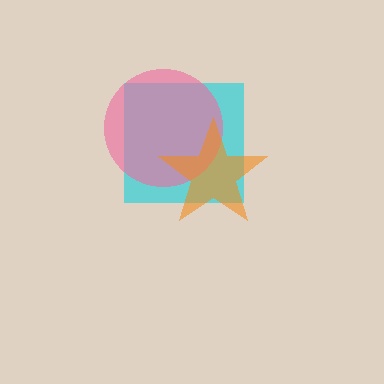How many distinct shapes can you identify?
There are 3 distinct shapes: a cyan square, a pink circle, an orange star.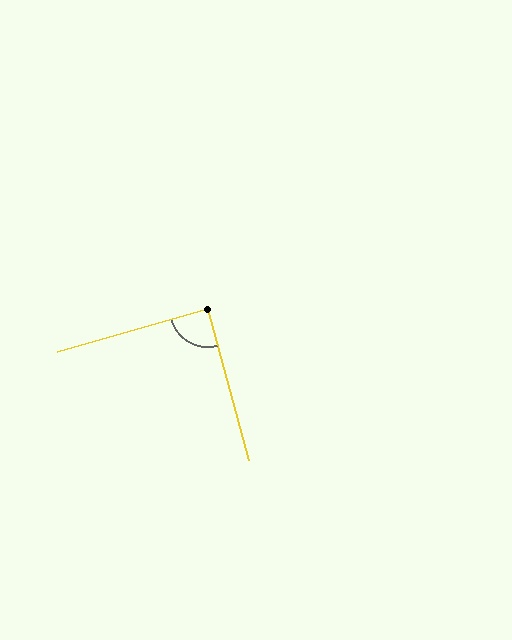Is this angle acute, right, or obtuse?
It is approximately a right angle.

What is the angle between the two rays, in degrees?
Approximately 89 degrees.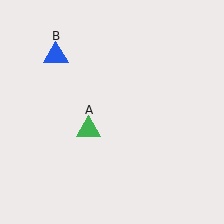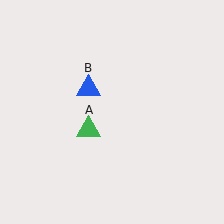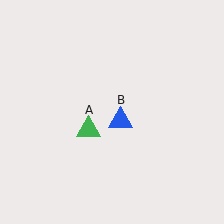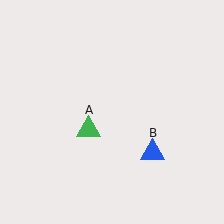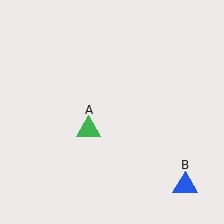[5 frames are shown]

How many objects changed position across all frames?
1 object changed position: blue triangle (object B).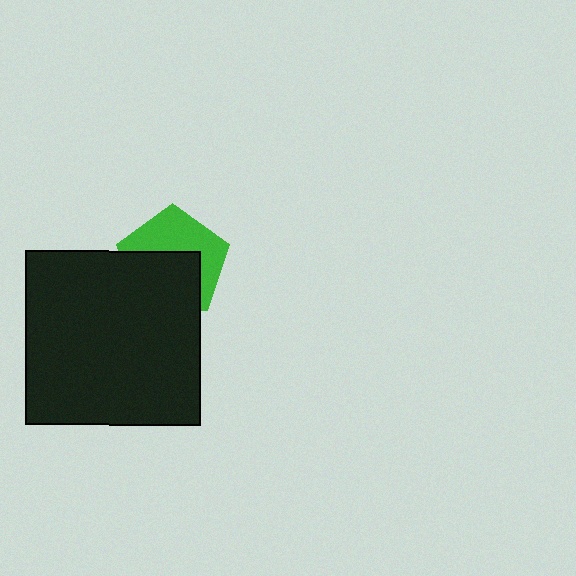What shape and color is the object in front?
The object in front is a black square.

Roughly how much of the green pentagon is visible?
About half of it is visible (roughly 48%).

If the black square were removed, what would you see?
You would see the complete green pentagon.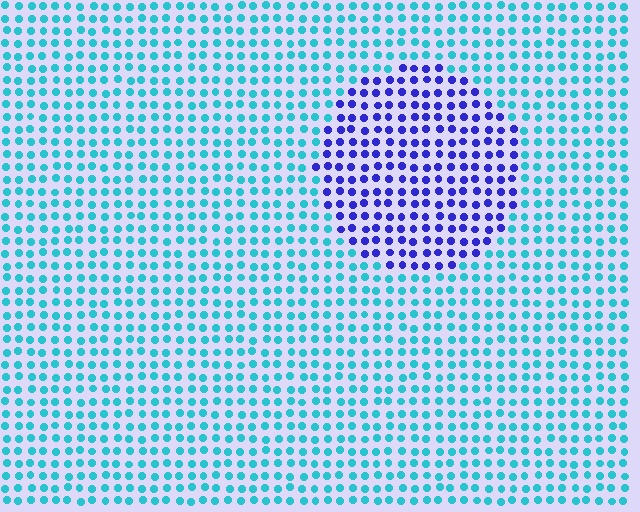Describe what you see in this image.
The image is filled with small cyan elements in a uniform arrangement. A circle-shaped region is visible where the elements are tinted to a slightly different hue, forming a subtle color boundary.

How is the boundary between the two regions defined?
The boundary is defined purely by a slight shift in hue (about 59 degrees). Spacing, size, and orientation are identical on both sides.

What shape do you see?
I see a circle.